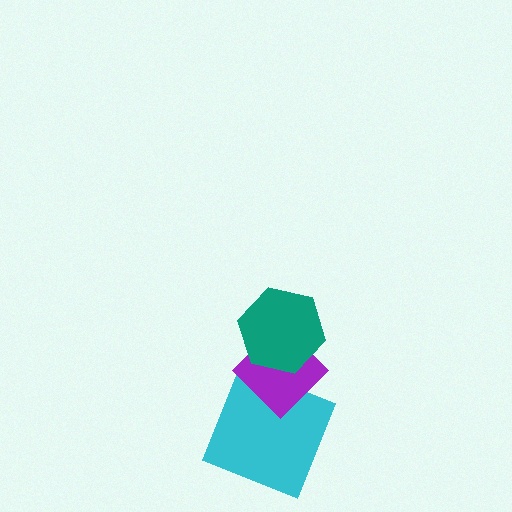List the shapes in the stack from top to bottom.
From top to bottom: the teal hexagon, the purple diamond, the cyan square.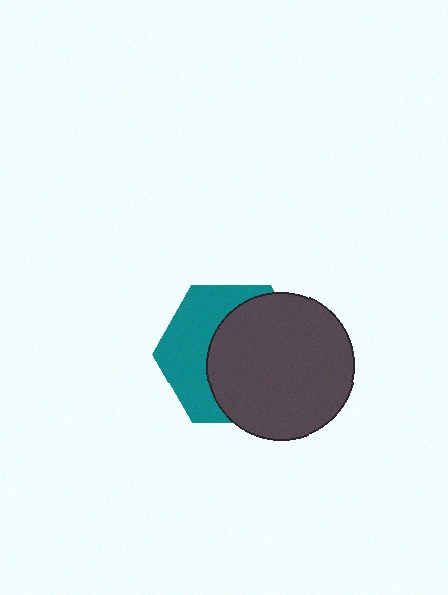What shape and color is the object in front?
The object in front is a dark gray circle.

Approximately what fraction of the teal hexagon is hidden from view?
Roughly 58% of the teal hexagon is hidden behind the dark gray circle.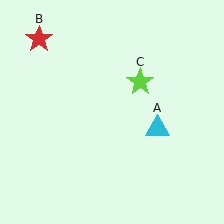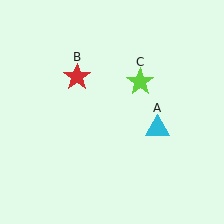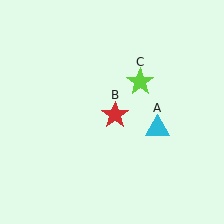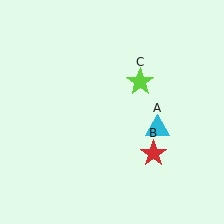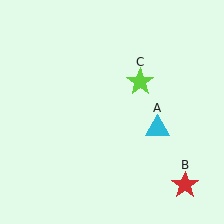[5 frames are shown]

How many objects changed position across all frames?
1 object changed position: red star (object B).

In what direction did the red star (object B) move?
The red star (object B) moved down and to the right.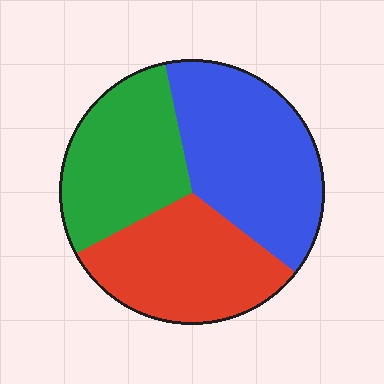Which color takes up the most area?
Blue, at roughly 40%.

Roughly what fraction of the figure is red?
Red covers about 30% of the figure.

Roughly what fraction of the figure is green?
Green covers about 30% of the figure.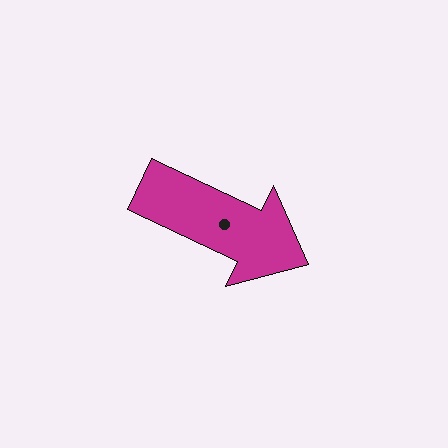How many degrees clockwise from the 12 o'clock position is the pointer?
Approximately 115 degrees.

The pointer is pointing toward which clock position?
Roughly 4 o'clock.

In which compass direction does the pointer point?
Southeast.